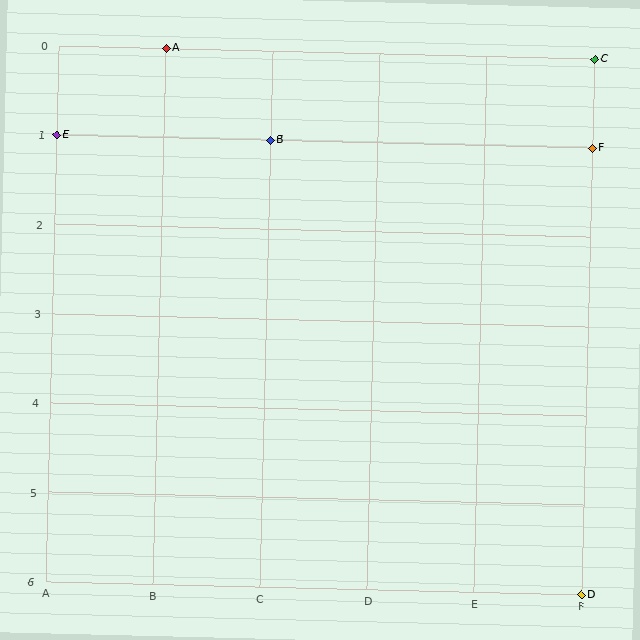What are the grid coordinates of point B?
Point B is at grid coordinates (C, 1).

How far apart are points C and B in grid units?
Points C and B are 3 columns and 1 row apart (about 3.2 grid units diagonally).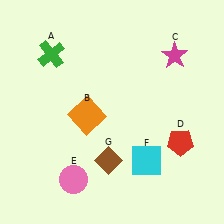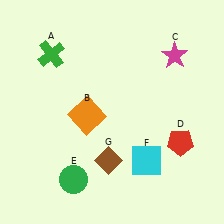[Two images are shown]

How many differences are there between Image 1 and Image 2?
There is 1 difference between the two images.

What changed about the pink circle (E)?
In Image 1, E is pink. In Image 2, it changed to green.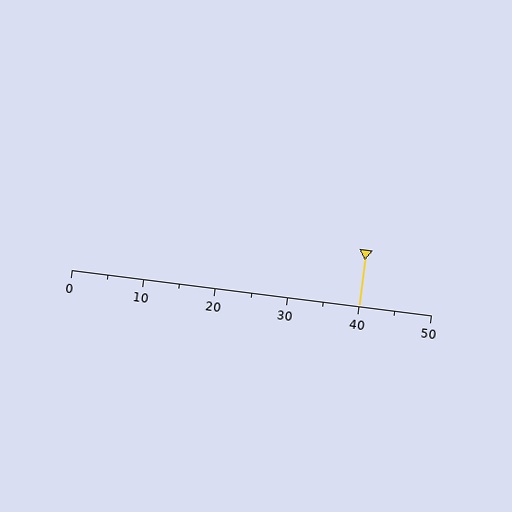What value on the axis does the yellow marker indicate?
The marker indicates approximately 40.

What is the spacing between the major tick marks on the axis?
The major ticks are spaced 10 apart.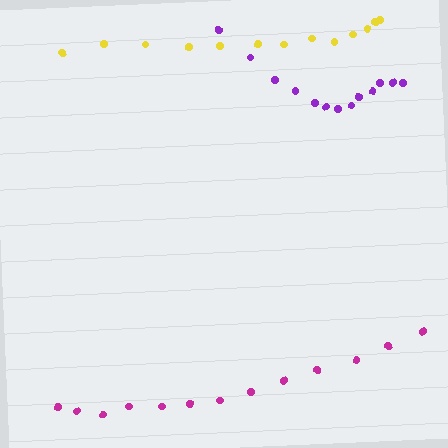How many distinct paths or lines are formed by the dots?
There are 3 distinct paths.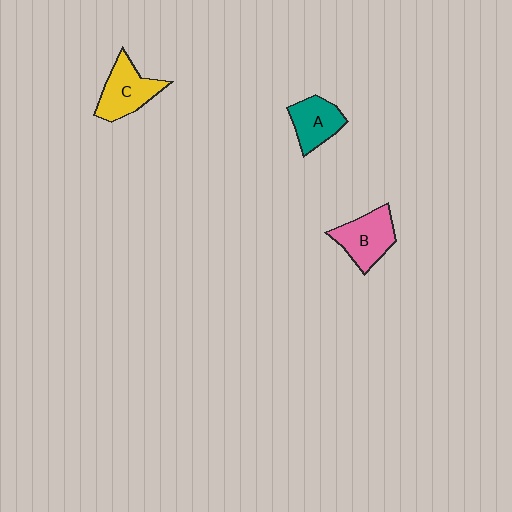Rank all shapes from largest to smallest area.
From largest to smallest: B (pink), C (yellow), A (teal).